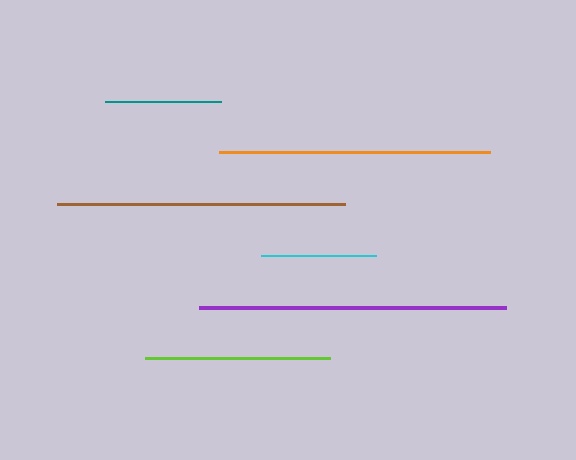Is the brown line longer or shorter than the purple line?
The purple line is longer than the brown line.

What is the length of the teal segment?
The teal segment is approximately 117 pixels long.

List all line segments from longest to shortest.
From longest to shortest: purple, brown, orange, lime, teal, cyan.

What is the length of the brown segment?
The brown segment is approximately 288 pixels long.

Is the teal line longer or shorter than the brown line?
The brown line is longer than the teal line.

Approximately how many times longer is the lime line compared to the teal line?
The lime line is approximately 1.6 times the length of the teal line.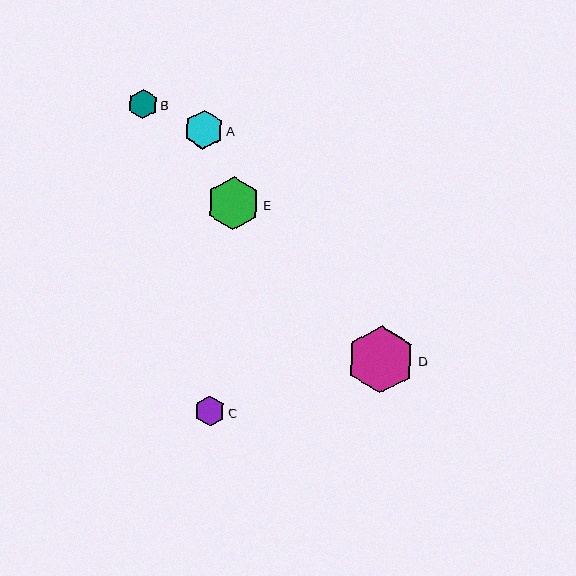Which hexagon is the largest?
Hexagon D is the largest with a size of approximately 68 pixels.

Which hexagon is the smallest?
Hexagon B is the smallest with a size of approximately 29 pixels.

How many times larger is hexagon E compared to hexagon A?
Hexagon E is approximately 1.4 times the size of hexagon A.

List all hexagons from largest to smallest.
From largest to smallest: D, E, A, C, B.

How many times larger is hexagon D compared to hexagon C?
Hexagon D is approximately 2.2 times the size of hexagon C.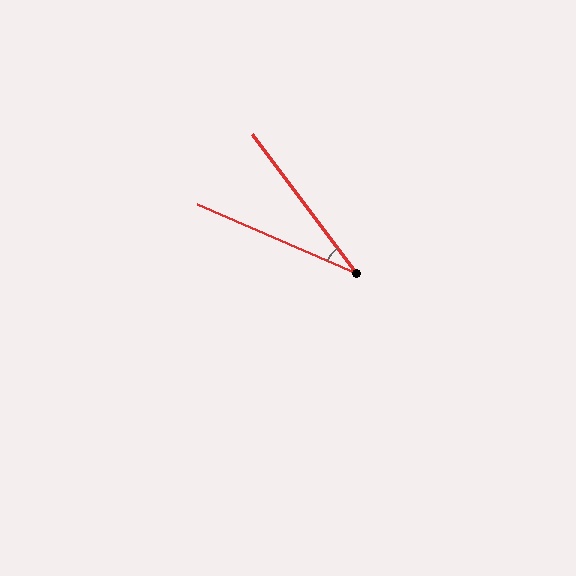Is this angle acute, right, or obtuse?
It is acute.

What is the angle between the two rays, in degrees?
Approximately 30 degrees.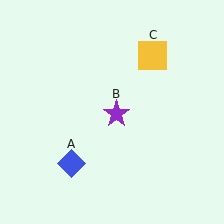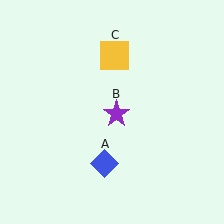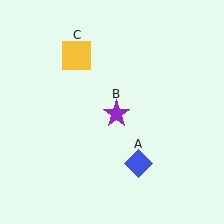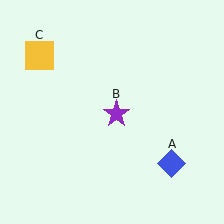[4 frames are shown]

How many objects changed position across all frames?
2 objects changed position: blue diamond (object A), yellow square (object C).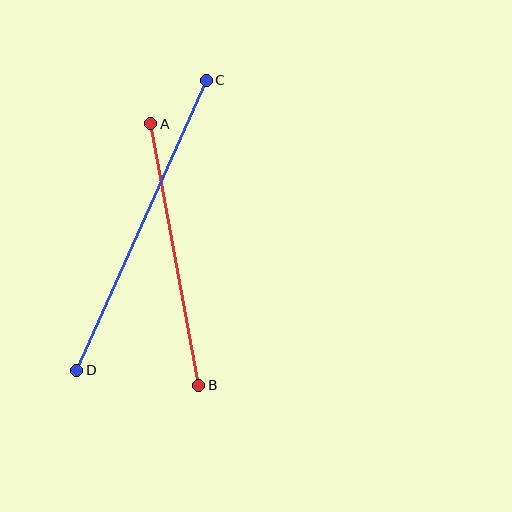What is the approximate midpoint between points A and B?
The midpoint is at approximately (175, 255) pixels.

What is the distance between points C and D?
The distance is approximately 318 pixels.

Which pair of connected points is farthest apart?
Points C and D are farthest apart.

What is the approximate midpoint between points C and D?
The midpoint is at approximately (141, 225) pixels.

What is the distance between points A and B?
The distance is approximately 266 pixels.